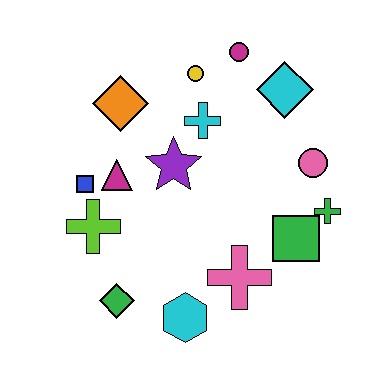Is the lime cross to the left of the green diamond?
Yes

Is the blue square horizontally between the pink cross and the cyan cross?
No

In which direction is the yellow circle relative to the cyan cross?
The yellow circle is above the cyan cross.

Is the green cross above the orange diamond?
No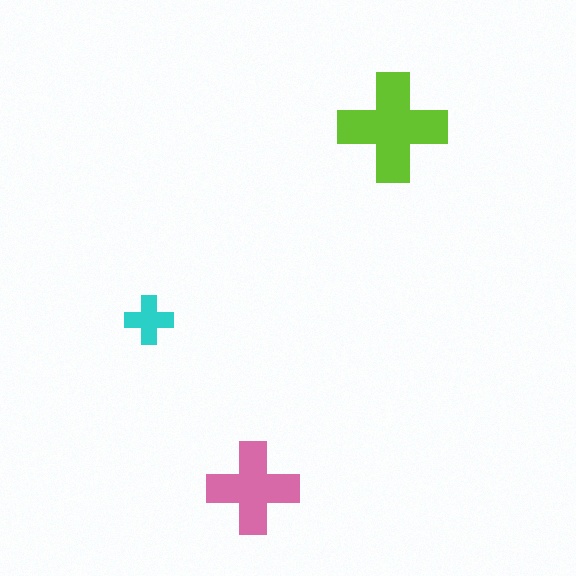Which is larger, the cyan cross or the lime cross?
The lime one.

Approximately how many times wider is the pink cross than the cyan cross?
About 2 times wider.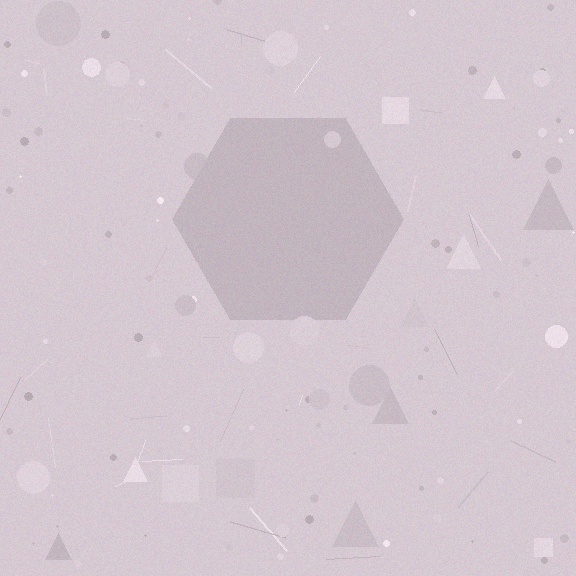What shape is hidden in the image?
A hexagon is hidden in the image.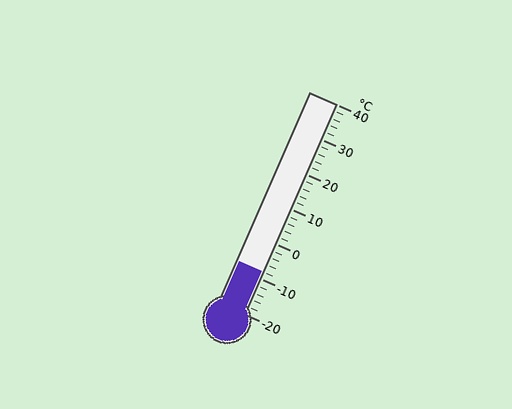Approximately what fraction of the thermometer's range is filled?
The thermometer is filled to approximately 20% of its range.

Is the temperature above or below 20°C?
The temperature is below 20°C.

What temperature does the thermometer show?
The thermometer shows approximately -8°C.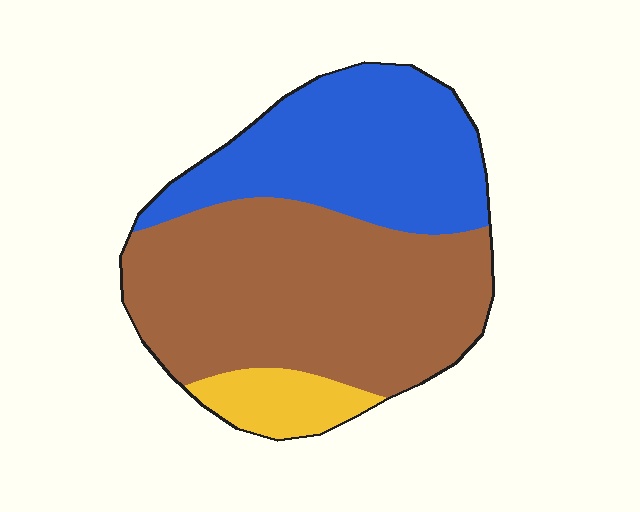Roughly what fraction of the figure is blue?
Blue covers 36% of the figure.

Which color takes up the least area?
Yellow, at roughly 10%.